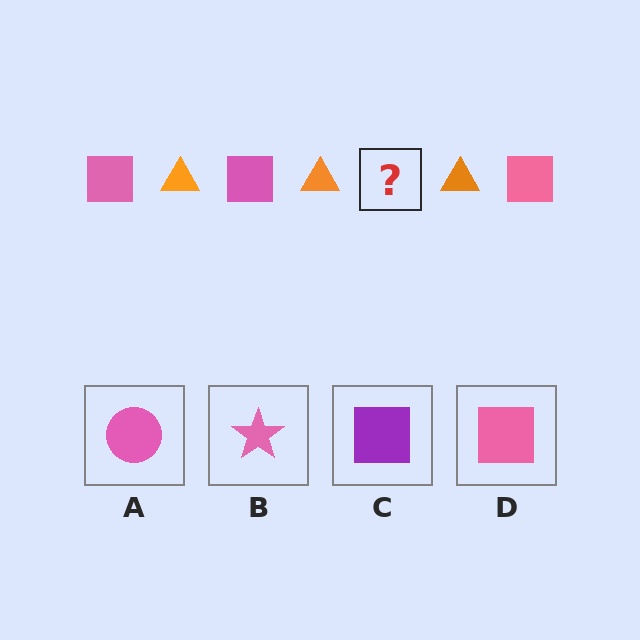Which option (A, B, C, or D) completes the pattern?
D.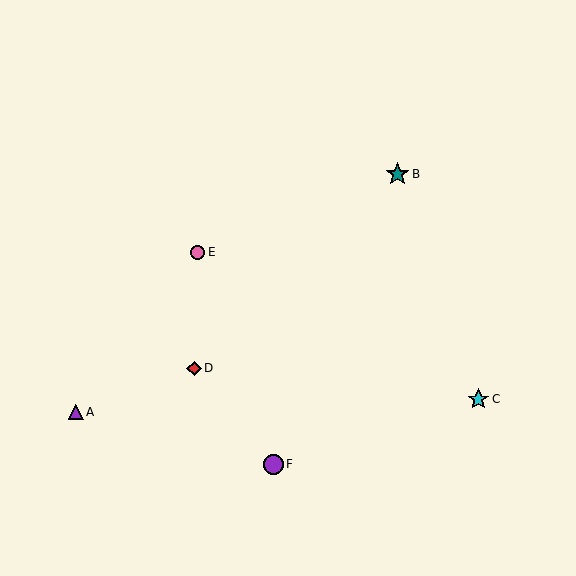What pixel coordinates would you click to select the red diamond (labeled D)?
Click at (194, 368) to select the red diamond D.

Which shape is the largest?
The teal star (labeled B) is the largest.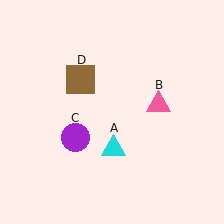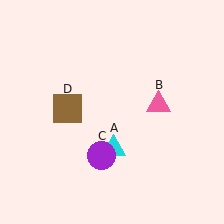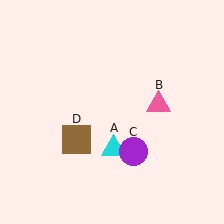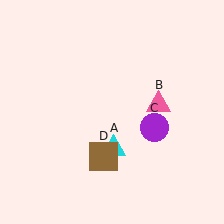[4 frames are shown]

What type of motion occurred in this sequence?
The purple circle (object C), brown square (object D) rotated counterclockwise around the center of the scene.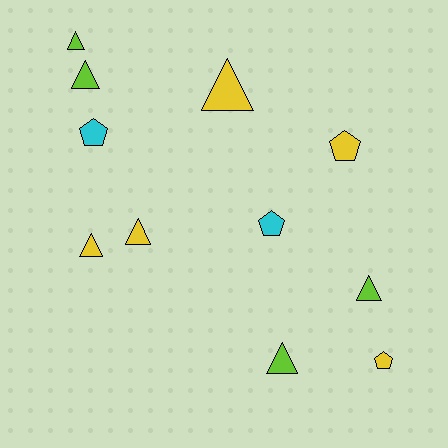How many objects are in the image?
There are 11 objects.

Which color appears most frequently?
Yellow, with 5 objects.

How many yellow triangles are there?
There are 3 yellow triangles.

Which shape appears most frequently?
Triangle, with 7 objects.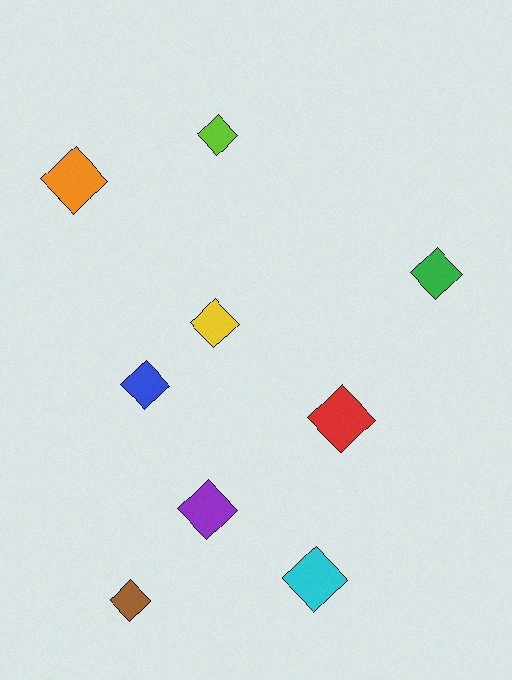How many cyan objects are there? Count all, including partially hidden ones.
There is 1 cyan object.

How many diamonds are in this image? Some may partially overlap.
There are 9 diamonds.